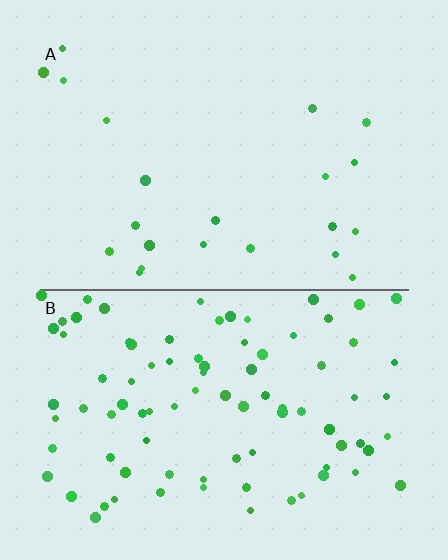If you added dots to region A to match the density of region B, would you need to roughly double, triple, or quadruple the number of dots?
Approximately quadruple.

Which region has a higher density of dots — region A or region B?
B (the bottom).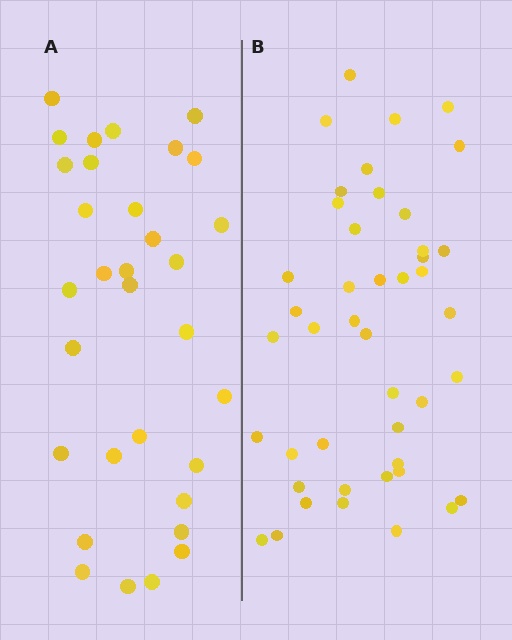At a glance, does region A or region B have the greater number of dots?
Region B (the right region) has more dots.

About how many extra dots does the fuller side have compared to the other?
Region B has roughly 12 or so more dots than region A.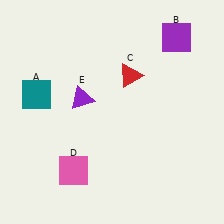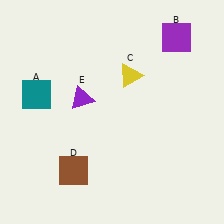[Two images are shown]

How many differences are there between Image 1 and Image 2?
There are 2 differences between the two images.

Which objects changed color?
C changed from red to yellow. D changed from pink to brown.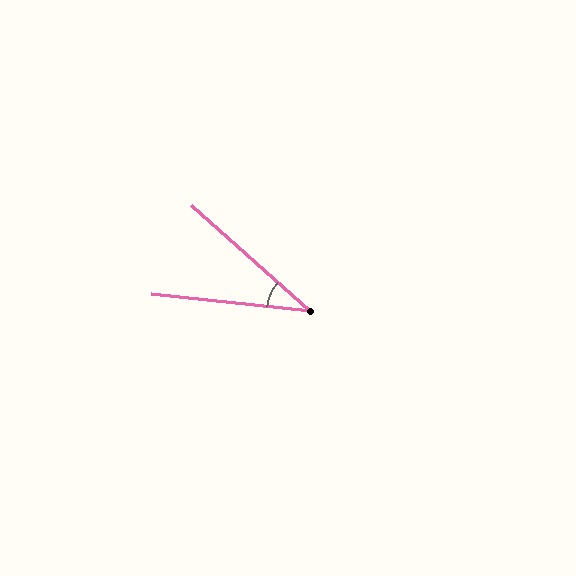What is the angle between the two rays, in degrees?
Approximately 36 degrees.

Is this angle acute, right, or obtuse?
It is acute.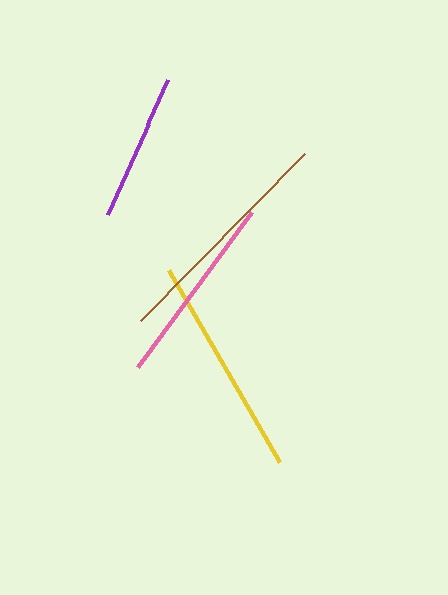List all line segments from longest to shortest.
From longest to shortest: brown, yellow, pink, purple.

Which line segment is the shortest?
The purple line is the shortest at approximately 148 pixels.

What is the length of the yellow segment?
The yellow segment is approximately 222 pixels long.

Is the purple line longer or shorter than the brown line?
The brown line is longer than the purple line.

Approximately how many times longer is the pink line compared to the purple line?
The pink line is approximately 1.3 times the length of the purple line.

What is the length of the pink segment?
The pink segment is approximately 192 pixels long.